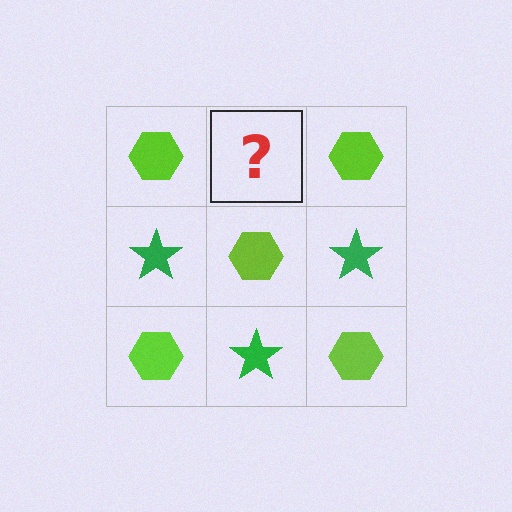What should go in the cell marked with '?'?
The missing cell should contain a green star.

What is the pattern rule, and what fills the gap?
The rule is that it alternates lime hexagon and green star in a checkerboard pattern. The gap should be filled with a green star.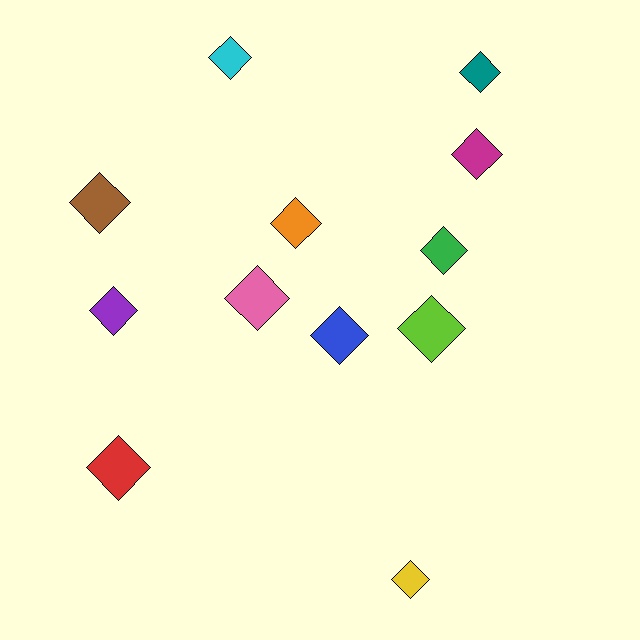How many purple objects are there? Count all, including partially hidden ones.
There is 1 purple object.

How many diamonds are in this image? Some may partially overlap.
There are 12 diamonds.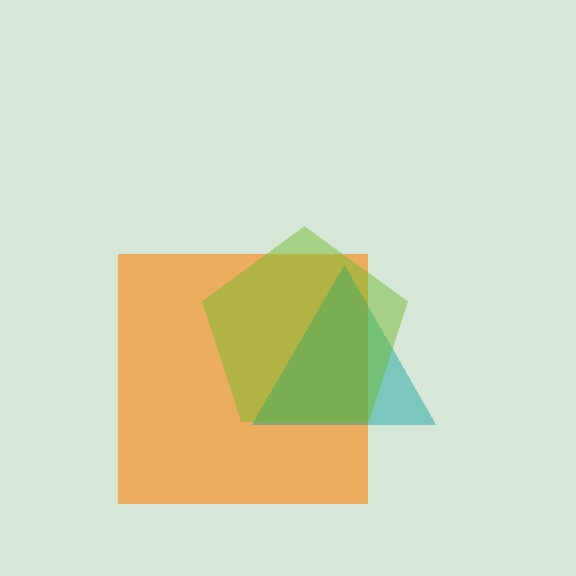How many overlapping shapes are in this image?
There are 3 overlapping shapes in the image.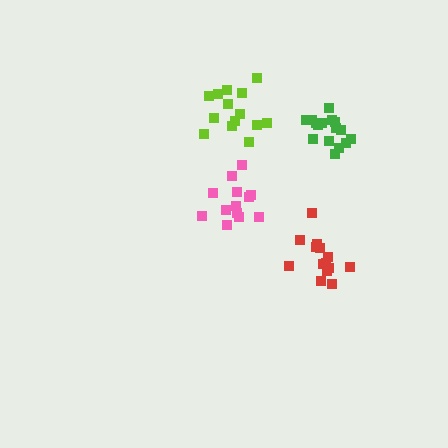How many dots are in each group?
Group 1: 14 dots, Group 2: 16 dots, Group 3: 14 dots, Group 4: 13 dots (57 total).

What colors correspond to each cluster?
The clusters are colored: lime, green, red, pink.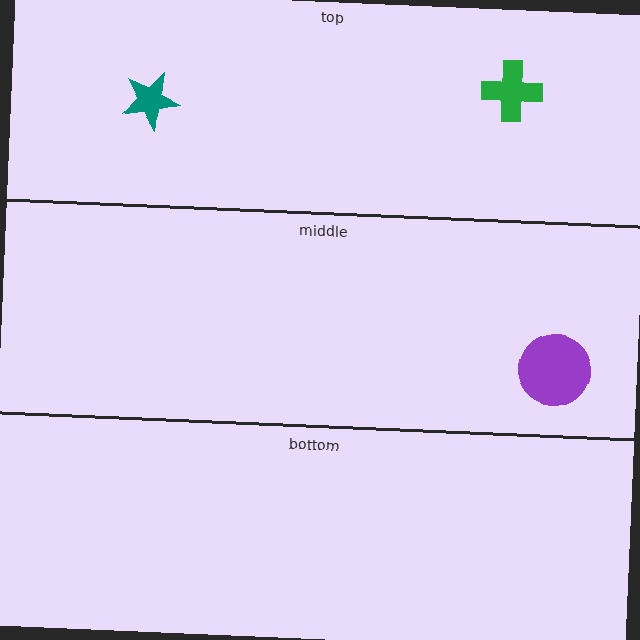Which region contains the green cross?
The top region.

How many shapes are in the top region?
2.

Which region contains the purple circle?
The middle region.